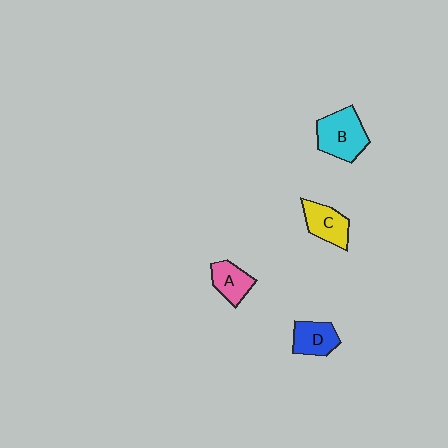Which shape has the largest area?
Shape B (cyan).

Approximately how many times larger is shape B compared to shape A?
Approximately 1.6 times.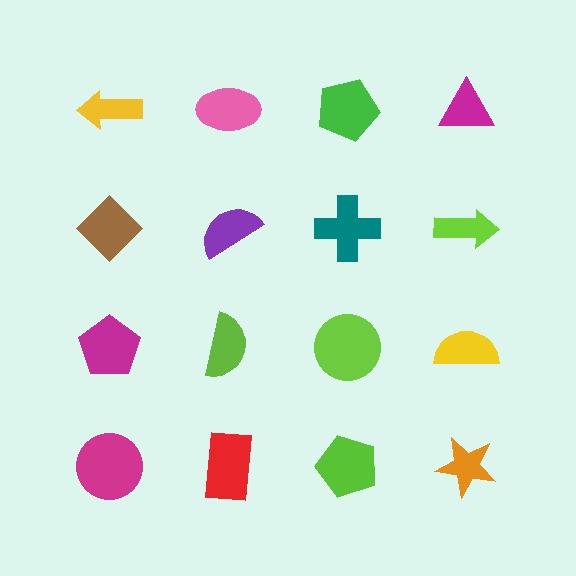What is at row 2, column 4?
A lime arrow.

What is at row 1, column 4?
A magenta triangle.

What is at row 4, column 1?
A magenta circle.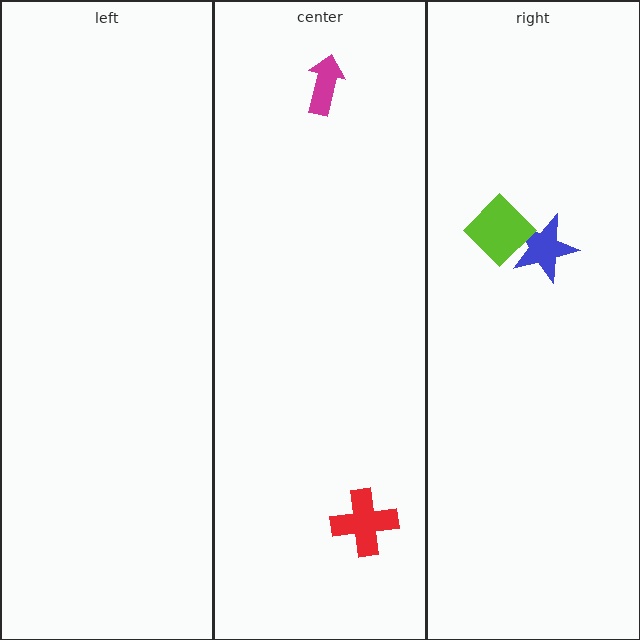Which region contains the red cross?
The center region.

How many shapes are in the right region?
2.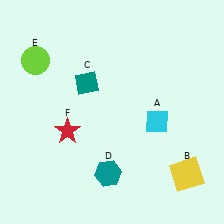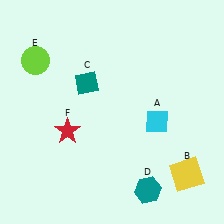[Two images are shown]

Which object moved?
The teal hexagon (D) moved right.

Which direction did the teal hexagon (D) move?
The teal hexagon (D) moved right.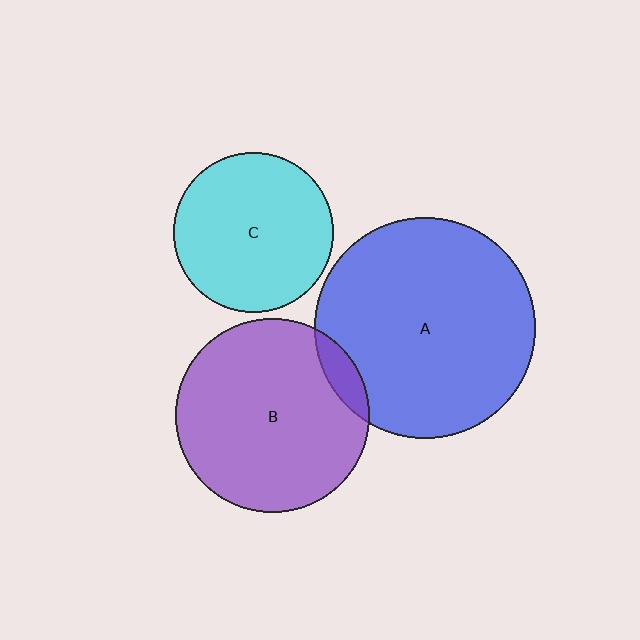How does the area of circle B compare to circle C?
Approximately 1.5 times.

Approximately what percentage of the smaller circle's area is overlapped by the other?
Approximately 10%.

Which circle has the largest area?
Circle A (blue).